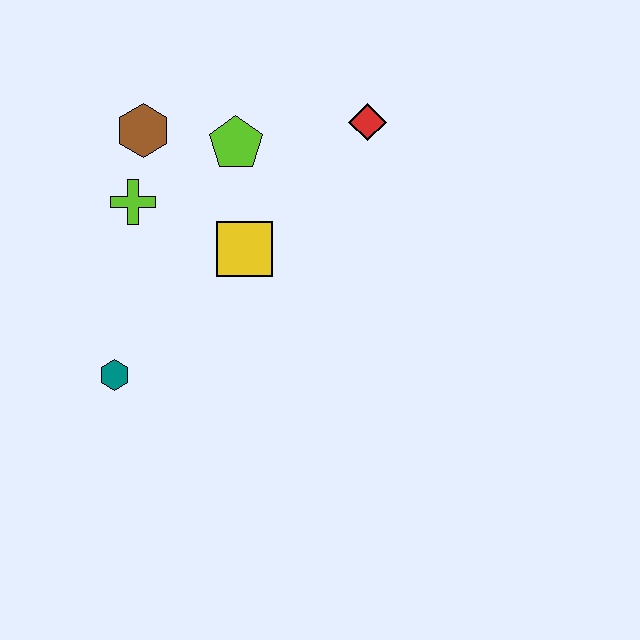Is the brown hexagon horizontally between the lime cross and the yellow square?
Yes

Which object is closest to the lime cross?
The brown hexagon is closest to the lime cross.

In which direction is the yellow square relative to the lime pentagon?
The yellow square is below the lime pentagon.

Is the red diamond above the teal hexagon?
Yes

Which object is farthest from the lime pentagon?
The teal hexagon is farthest from the lime pentagon.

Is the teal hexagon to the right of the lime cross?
No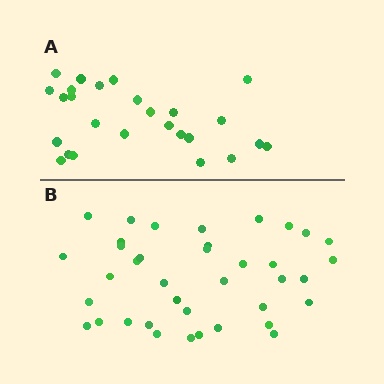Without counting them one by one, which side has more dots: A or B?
Region B (the bottom region) has more dots.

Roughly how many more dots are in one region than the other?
Region B has roughly 12 or so more dots than region A.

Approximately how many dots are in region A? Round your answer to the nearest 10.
About 30 dots. (The exact count is 26, which rounds to 30.)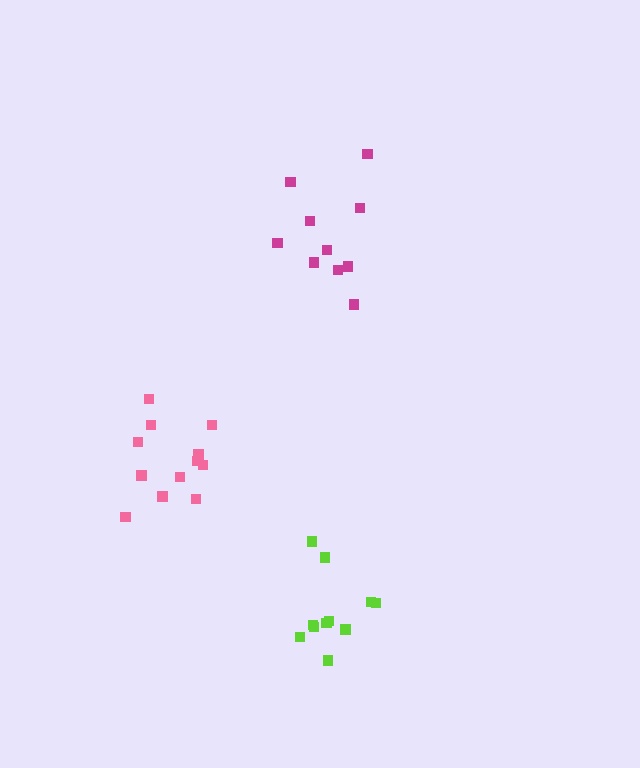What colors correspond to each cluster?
The clusters are colored: magenta, lime, pink.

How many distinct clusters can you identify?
There are 3 distinct clusters.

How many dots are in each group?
Group 1: 10 dots, Group 2: 11 dots, Group 3: 12 dots (33 total).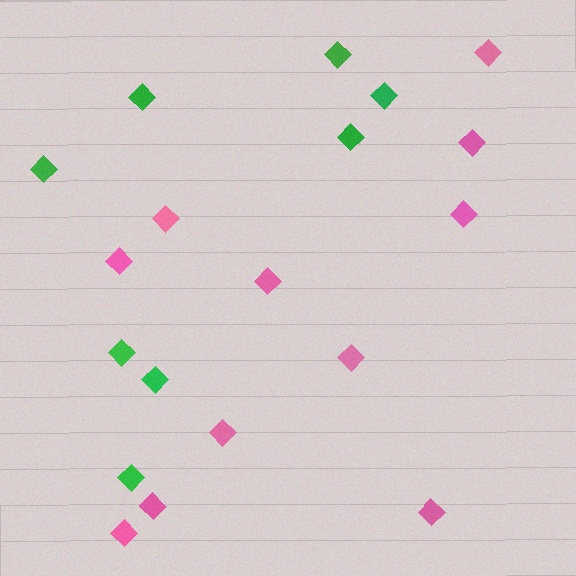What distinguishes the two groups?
There are 2 groups: one group of green diamonds (8) and one group of pink diamonds (11).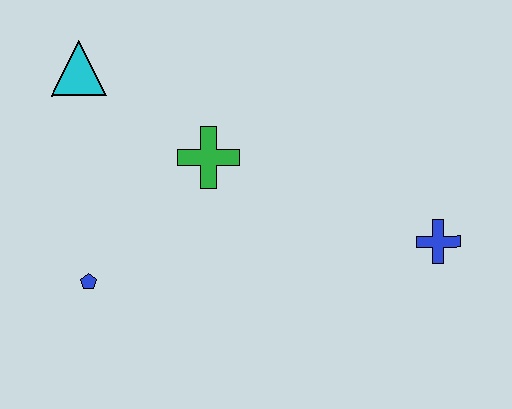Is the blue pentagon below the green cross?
Yes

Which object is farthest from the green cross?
The blue cross is farthest from the green cross.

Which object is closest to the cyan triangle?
The green cross is closest to the cyan triangle.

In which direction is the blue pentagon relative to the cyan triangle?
The blue pentagon is below the cyan triangle.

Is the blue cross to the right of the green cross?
Yes